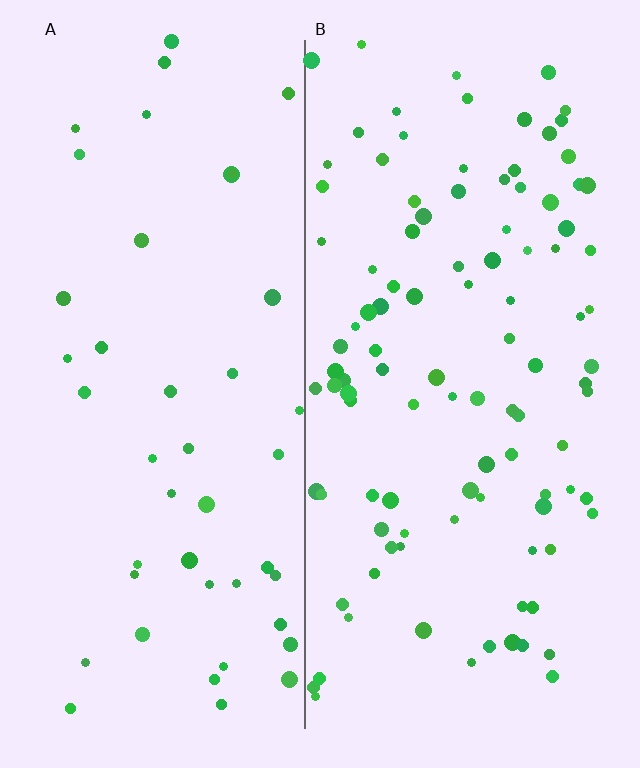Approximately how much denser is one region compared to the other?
Approximately 2.4× — region B over region A.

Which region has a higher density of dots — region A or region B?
B (the right).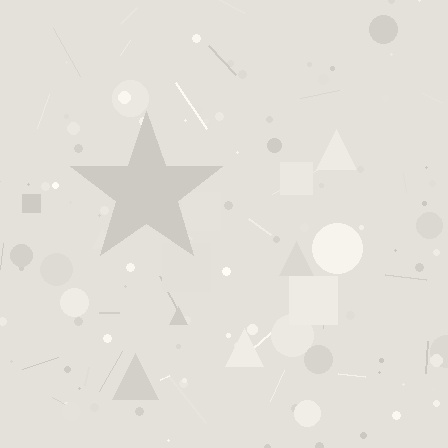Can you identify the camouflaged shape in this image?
The camouflaged shape is a star.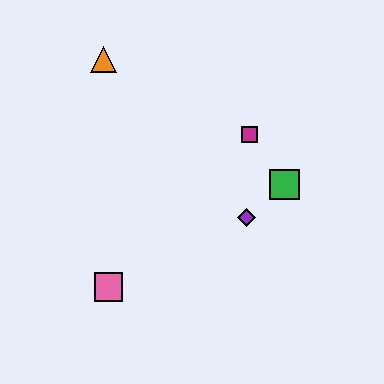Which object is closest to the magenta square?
The green square is closest to the magenta square.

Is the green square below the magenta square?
Yes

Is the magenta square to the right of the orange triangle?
Yes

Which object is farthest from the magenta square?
The pink square is farthest from the magenta square.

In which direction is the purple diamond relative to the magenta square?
The purple diamond is below the magenta square.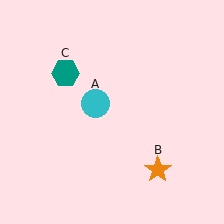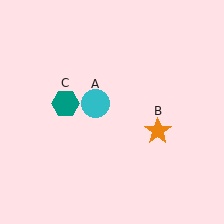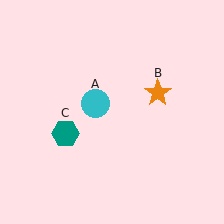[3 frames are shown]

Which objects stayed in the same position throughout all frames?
Cyan circle (object A) remained stationary.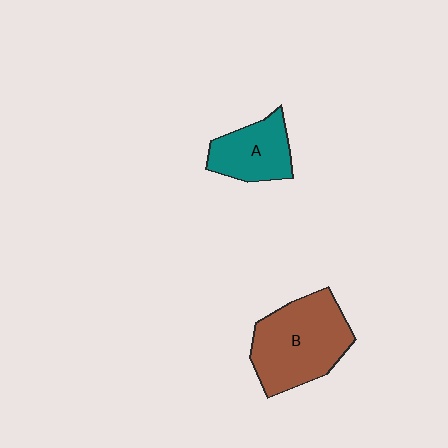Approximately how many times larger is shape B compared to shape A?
Approximately 1.7 times.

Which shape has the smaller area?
Shape A (teal).